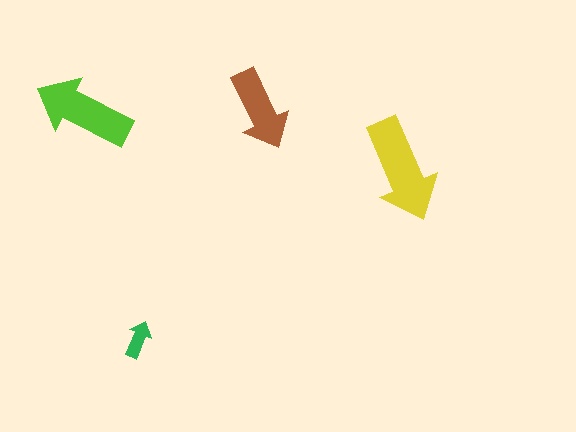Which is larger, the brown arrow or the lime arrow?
The lime one.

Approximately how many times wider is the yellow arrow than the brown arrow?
About 1.5 times wider.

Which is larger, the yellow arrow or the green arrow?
The yellow one.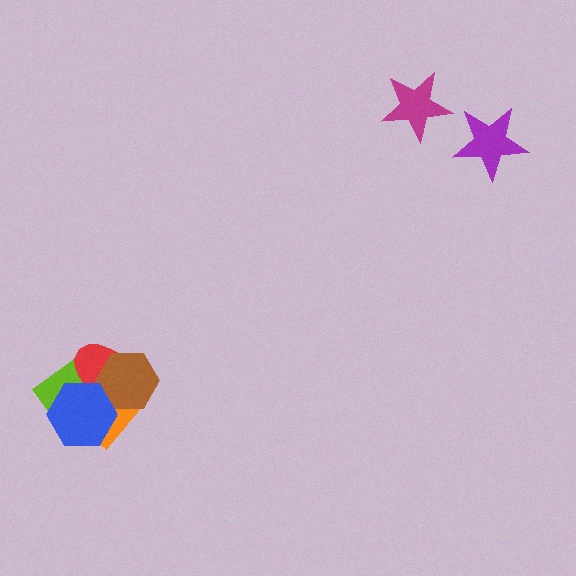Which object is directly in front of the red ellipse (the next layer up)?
The brown hexagon is directly in front of the red ellipse.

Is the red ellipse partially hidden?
Yes, it is partially covered by another shape.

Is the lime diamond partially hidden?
Yes, it is partially covered by another shape.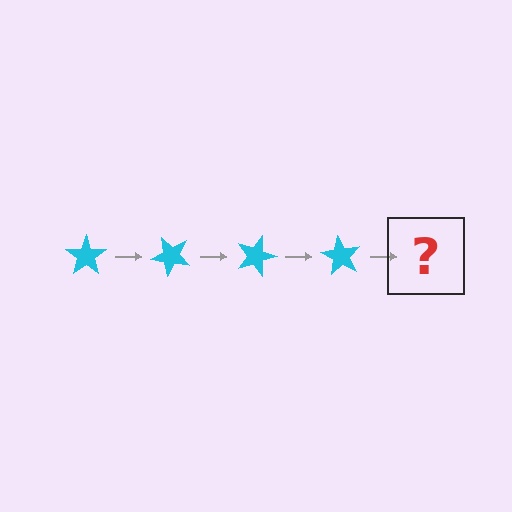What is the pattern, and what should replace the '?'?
The pattern is that the star rotates 45 degrees each step. The '?' should be a cyan star rotated 180 degrees.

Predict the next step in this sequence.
The next step is a cyan star rotated 180 degrees.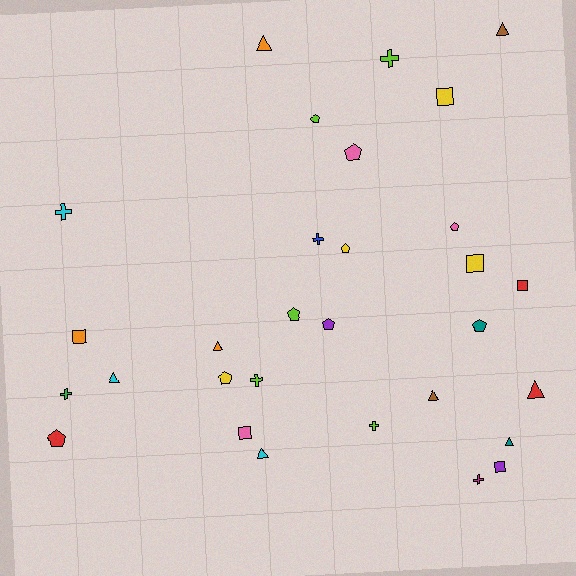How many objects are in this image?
There are 30 objects.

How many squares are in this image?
There are 6 squares.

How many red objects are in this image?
There are 3 red objects.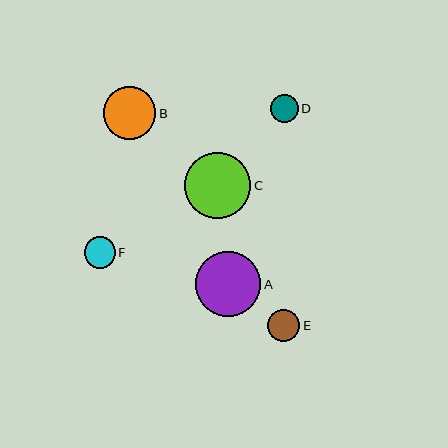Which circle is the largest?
Circle C is the largest with a size of approximately 66 pixels.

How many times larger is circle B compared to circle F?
Circle B is approximately 1.7 times the size of circle F.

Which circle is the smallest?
Circle D is the smallest with a size of approximately 28 pixels.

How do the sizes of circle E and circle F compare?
Circle E and circle F are approximately the same size.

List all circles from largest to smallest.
From largest to smallest: C, A, B, E, F, D.